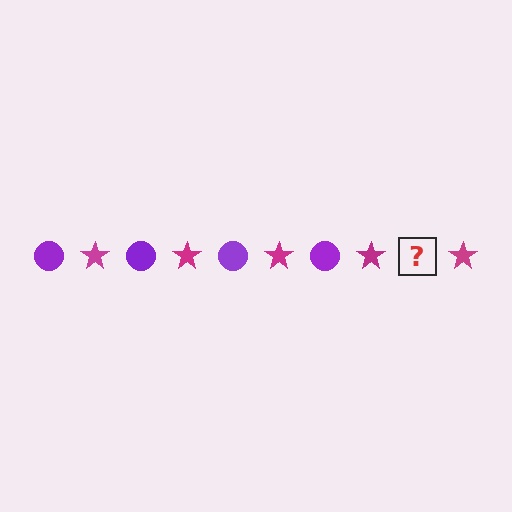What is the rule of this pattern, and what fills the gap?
The rule is that the pattern alternates between purple circle and magenta star. The gap should be filled with a purple circle.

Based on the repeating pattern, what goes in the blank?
The blank should be a purple circle.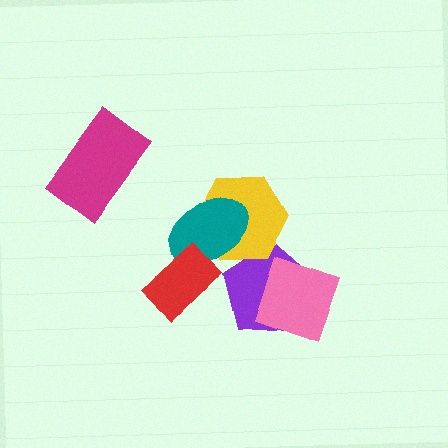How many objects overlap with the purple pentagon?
2 objects overlap with the purple pentagon.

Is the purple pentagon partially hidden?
Yes, it is partially covered by another shape.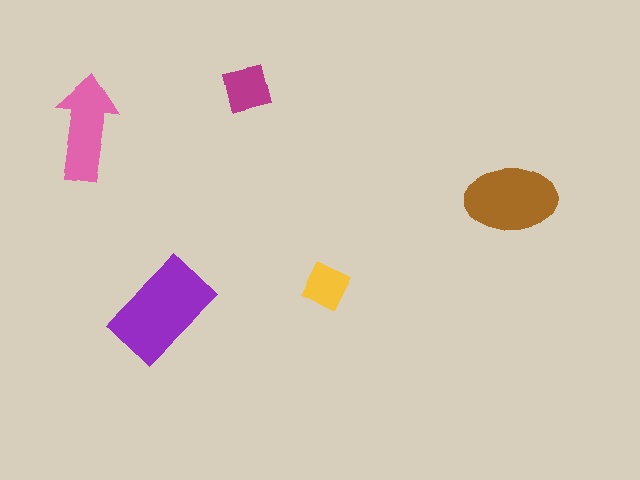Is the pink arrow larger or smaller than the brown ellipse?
Smaller.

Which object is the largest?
The purple rectangle.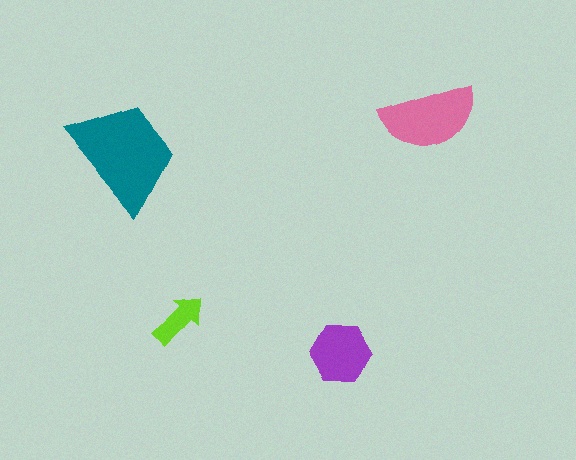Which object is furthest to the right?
The pink semicircle is rightmost.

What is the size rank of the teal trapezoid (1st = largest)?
1st.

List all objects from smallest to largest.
The lime arrow, the purple hexagon, the pink semicircle, the teal trapezoid.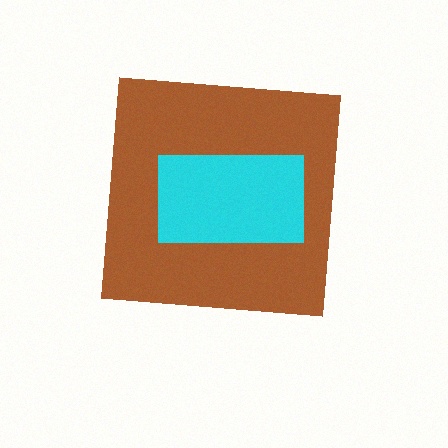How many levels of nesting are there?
2.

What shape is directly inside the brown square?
The cyan rectangle.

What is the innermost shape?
The cyan rectangle.